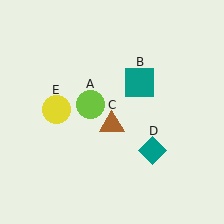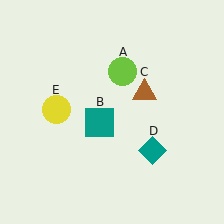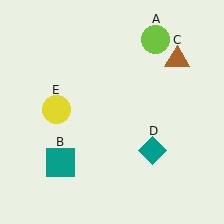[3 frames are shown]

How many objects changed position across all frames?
3 objects changed position: lime circle (object A), teal square (object B), brown triangle (object C).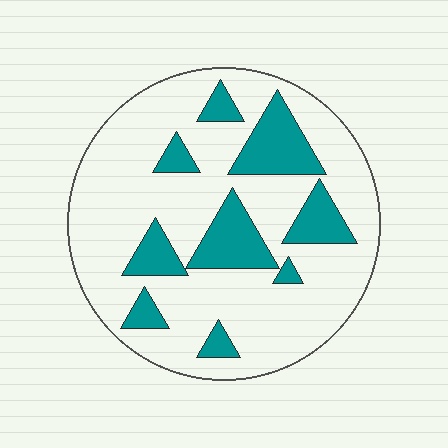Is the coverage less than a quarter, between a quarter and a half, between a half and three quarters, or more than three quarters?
Less than a quarter.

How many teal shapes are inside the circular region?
9.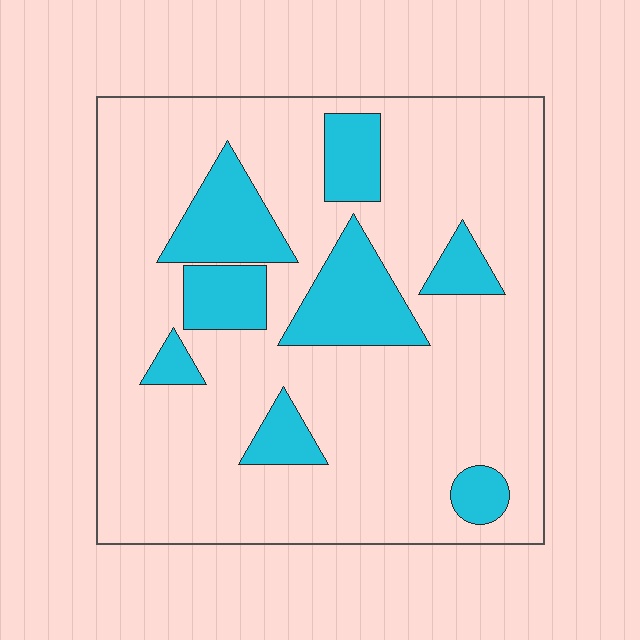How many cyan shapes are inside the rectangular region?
8.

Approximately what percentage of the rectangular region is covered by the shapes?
Approximately 20%.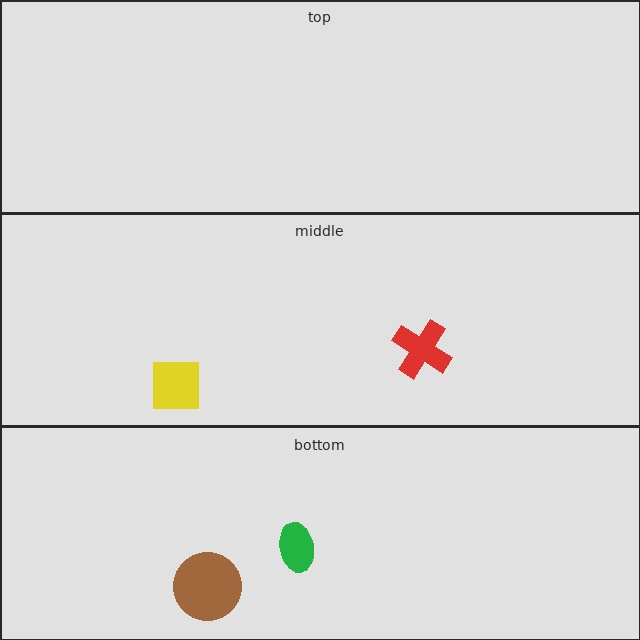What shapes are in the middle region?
The yellow square, the red cross.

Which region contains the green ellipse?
The bottom region.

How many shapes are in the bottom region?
2.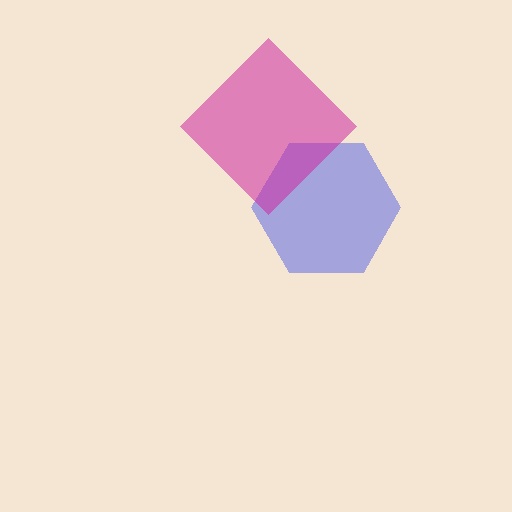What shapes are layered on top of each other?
The layered shapes are: a blue hexagon, a magenta diamond.